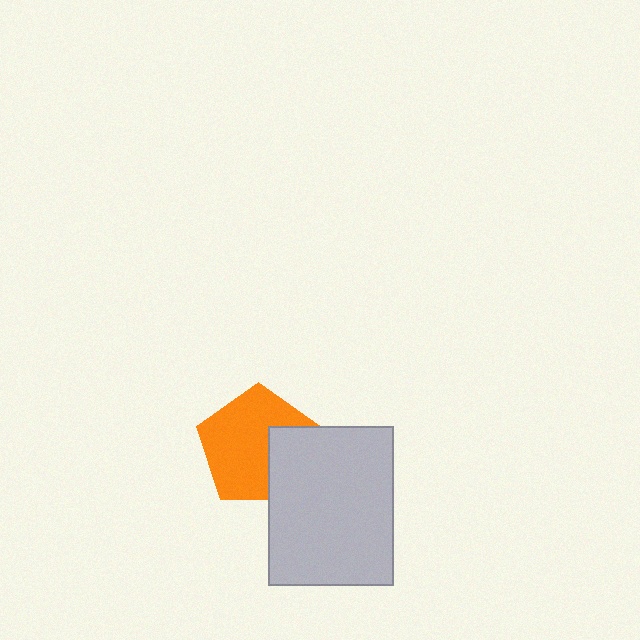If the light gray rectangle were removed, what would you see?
You would see the complete orange pentagon.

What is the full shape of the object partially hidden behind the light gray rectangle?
The partially hidden object is an orange pentagon.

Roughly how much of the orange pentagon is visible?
Most of it is visible (roughly 70%).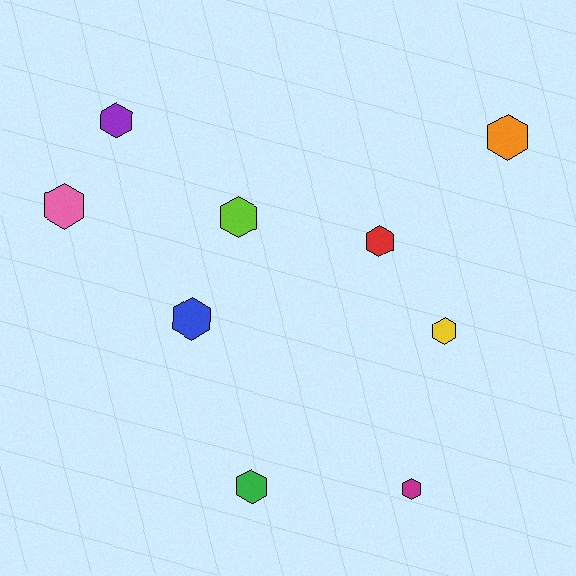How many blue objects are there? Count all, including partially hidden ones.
There is 1 blue object.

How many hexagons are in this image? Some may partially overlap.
There are 9 hexagons.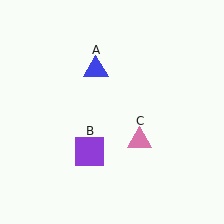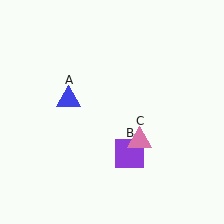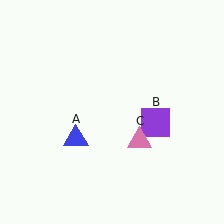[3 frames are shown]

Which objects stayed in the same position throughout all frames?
Pink triangle (object C) remained stationary.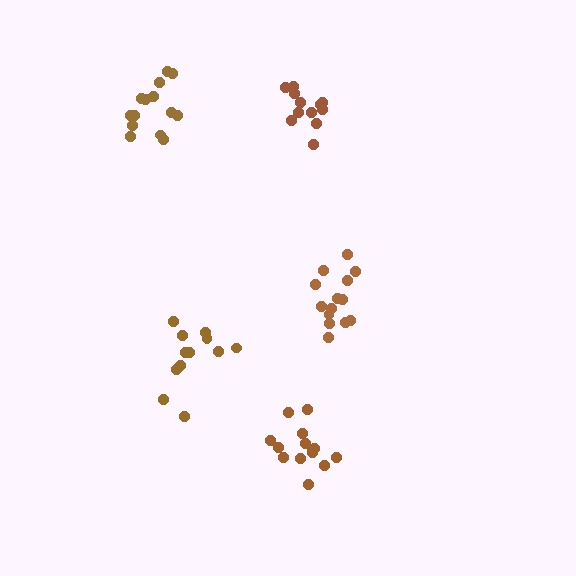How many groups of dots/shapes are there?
There are 5 groups.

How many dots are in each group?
Group 1: 14 dots, Group 2: 14 dots, Group 3: 14 dots, Group 4: 12 dots, Group 5: 12 dots (66 total).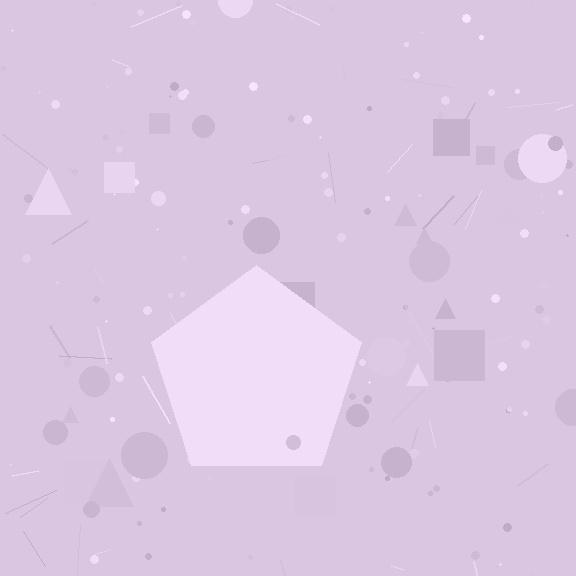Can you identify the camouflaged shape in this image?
The camouflaged shape is a pentagon.